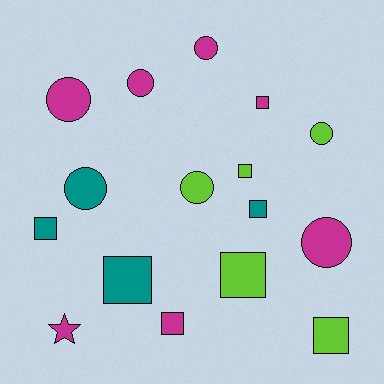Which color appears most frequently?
Magenta, with 7 objects.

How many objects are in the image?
There are 16 objects.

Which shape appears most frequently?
Square, with 8 objects.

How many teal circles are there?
There is 1 teal circle.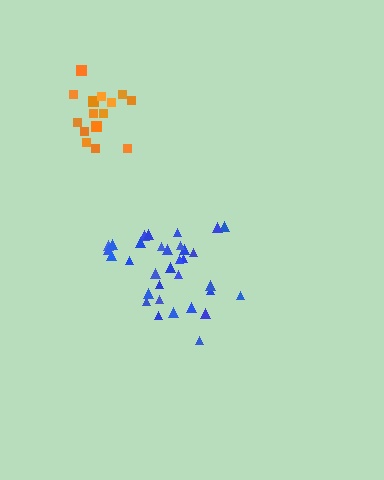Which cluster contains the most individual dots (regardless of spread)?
Blue (33).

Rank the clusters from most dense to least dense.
orange, blue.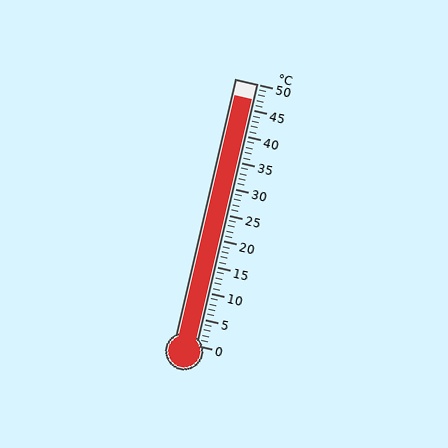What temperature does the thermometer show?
The thermometer shows approximately 47°C.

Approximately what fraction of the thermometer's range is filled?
The thermometer is filled to approximately 95% of its range.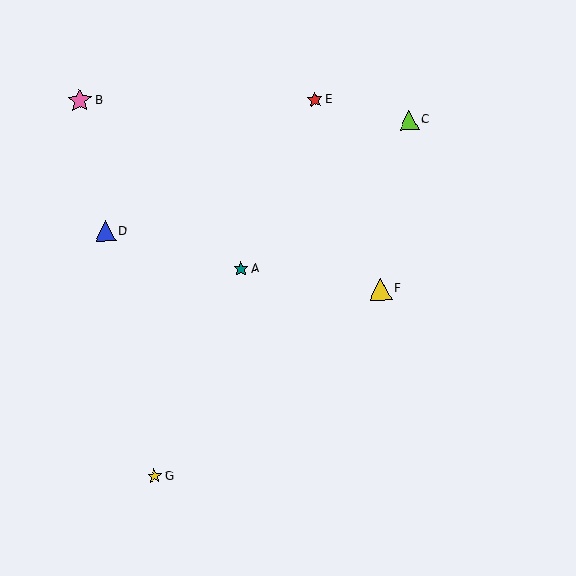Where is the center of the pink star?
The center of the pink star is at (80, 101).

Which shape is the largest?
The pink star (labeled B) is the largest.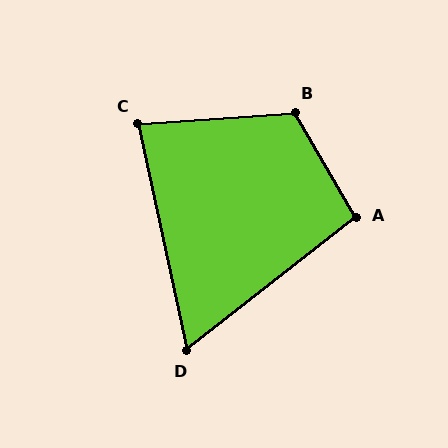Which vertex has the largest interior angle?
B, at approximately 116 degrees.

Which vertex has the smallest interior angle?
D, at approximately 64 degrees.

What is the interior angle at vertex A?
Approximately 98 degrees (obtuse).